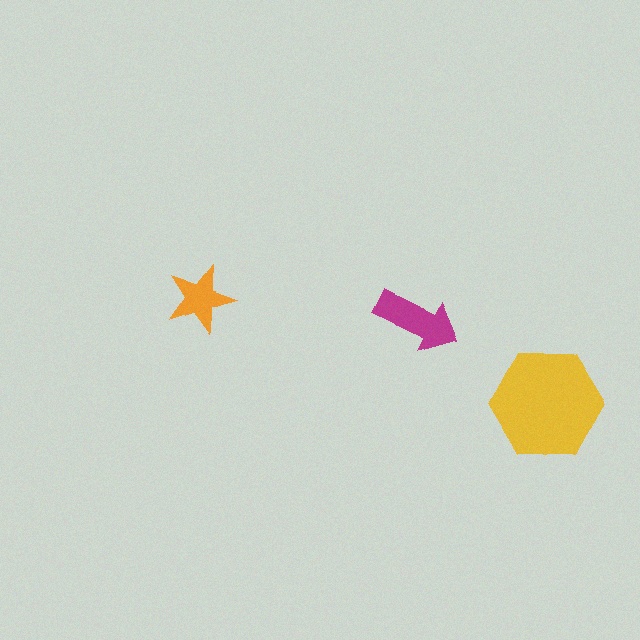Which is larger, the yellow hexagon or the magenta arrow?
The yellow hexagon.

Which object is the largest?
The yellow hexagon.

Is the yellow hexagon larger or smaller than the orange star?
Larger.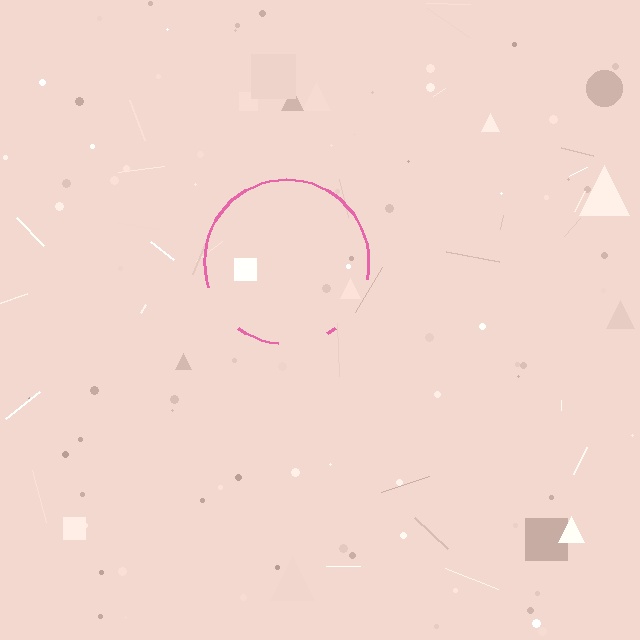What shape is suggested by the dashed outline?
The dashed outline suggests a circle.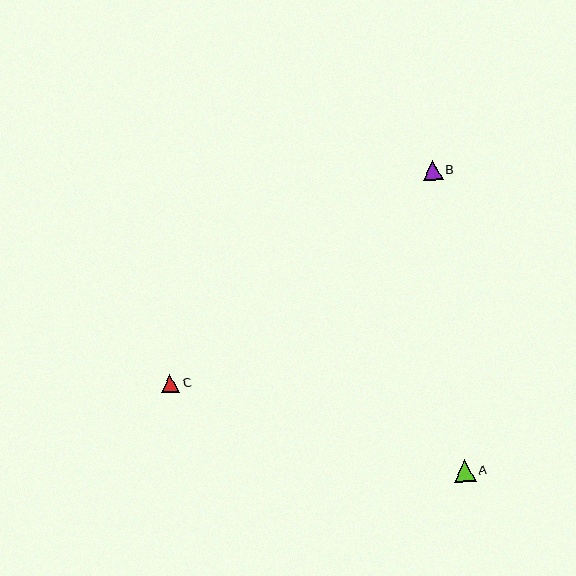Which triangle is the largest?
Triangle A is the largest with a size of approximately 22 pixels.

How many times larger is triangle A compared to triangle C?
Triangle A is approximately 1.2 times the size of triangle C.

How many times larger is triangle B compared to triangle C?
Triangle B is approximately 1.1 times the size of triangle C.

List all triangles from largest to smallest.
From largest to smallest: A, B, C.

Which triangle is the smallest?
Triangle C is the smallest with a size of approximately 18 pixels.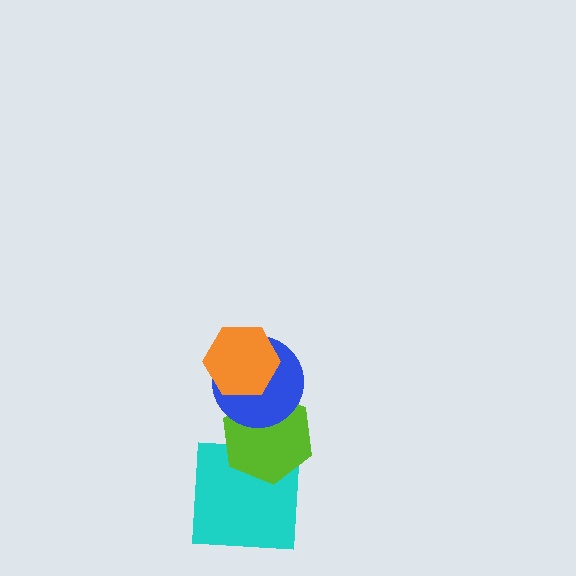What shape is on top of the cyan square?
The lime hexagon is on top of the cyan square.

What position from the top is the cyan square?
The cyan square is 4th from the top.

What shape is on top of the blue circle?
The orange hexagon is on top of the blue circle.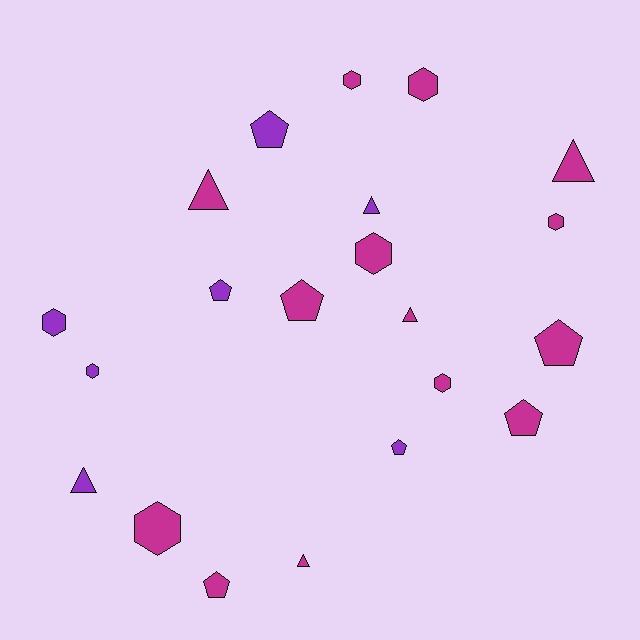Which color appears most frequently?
Magenta, with 14 objects.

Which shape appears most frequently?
Hexagon, with 8 objects.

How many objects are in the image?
There are 21 objects.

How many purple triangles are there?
There are 2 purple triangles.